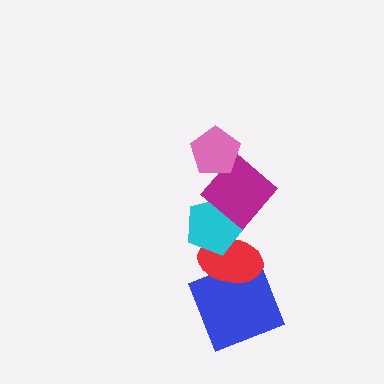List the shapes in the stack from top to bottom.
From top to bottom: the pink pentagon, the magenta diamond, the cyan pentagon, the red ellipse, the blue square.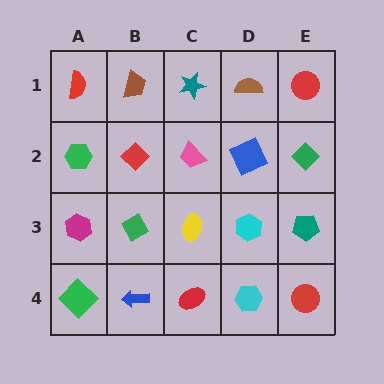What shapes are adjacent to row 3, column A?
A green hexagon (row 2, column A), a green diamond (row 4, column A), a green diamond (row 3, column B).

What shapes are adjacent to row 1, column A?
A green hexagon (row 2, column A), a brown trapezoid (row 1, column B).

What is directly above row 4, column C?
A yellow ellipse.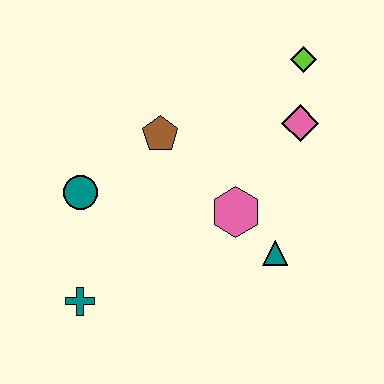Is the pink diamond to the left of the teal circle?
No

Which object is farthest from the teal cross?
The lime diamond is farthest from the teal cross.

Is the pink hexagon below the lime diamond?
Yes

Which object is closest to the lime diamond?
The pink diamond is closest to the lime diamond.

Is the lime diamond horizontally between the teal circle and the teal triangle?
No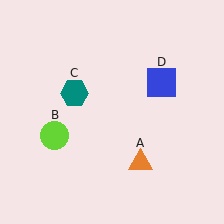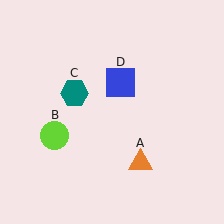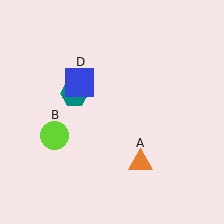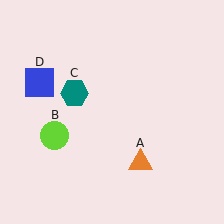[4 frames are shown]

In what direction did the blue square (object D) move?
The blue square (object D) moved left.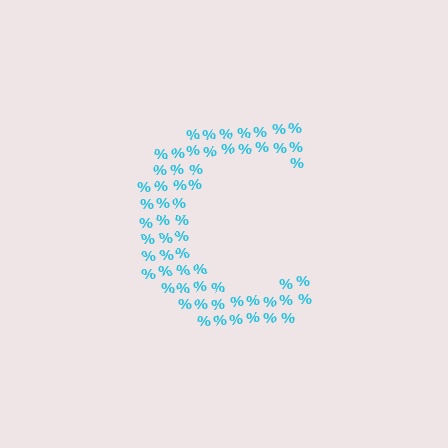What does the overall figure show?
The overall figure shows the letter C.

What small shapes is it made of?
It is made of small percent signs.